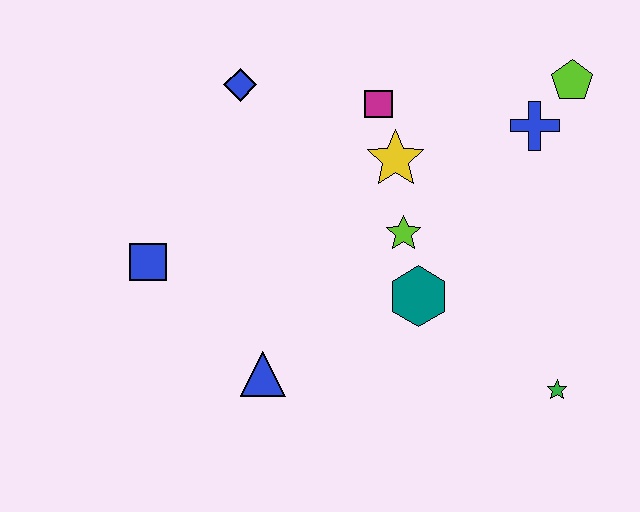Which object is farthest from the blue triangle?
The lime pentagon is farthest from the blue triangle.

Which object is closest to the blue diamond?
The magenta square is closest to the blue diamond.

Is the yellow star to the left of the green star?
Yes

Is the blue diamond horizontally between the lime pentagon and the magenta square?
No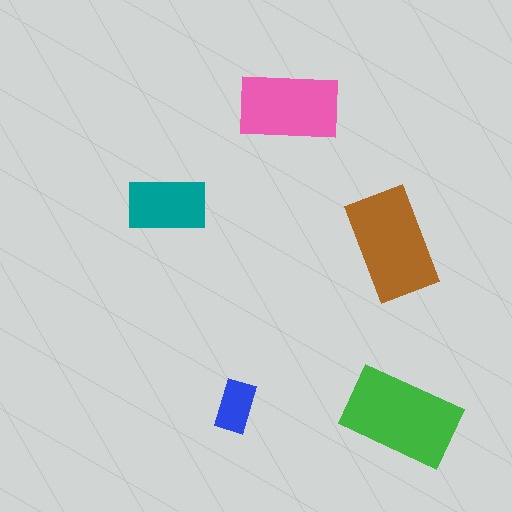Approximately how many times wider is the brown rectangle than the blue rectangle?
About 2 times wider.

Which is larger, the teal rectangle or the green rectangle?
The green one.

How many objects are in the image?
There are 5 objects in the image.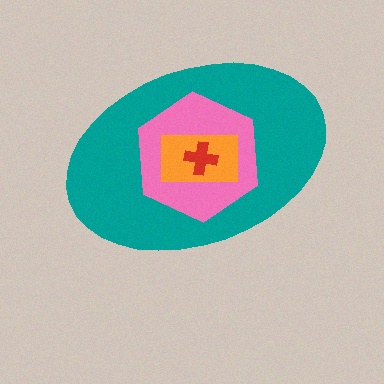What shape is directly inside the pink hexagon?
The orange rectangle.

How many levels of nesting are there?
4.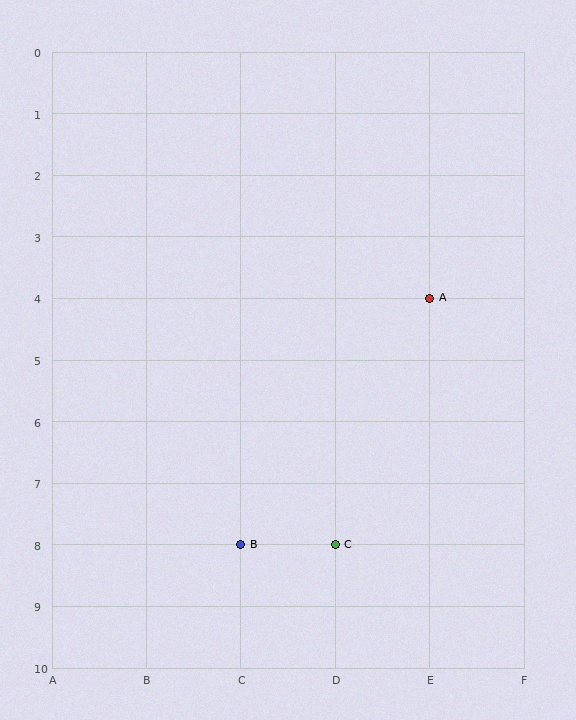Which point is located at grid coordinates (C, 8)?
Point B is at (C, 8).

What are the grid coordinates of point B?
Point B is at grid coordinates (C, 8).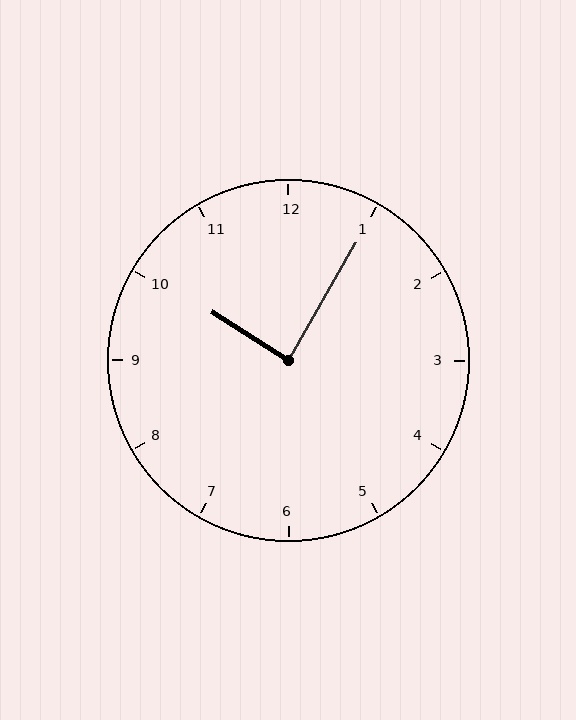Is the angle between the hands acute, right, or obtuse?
It is right.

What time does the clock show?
10:05.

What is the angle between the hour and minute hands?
Approximately 88 degrees.